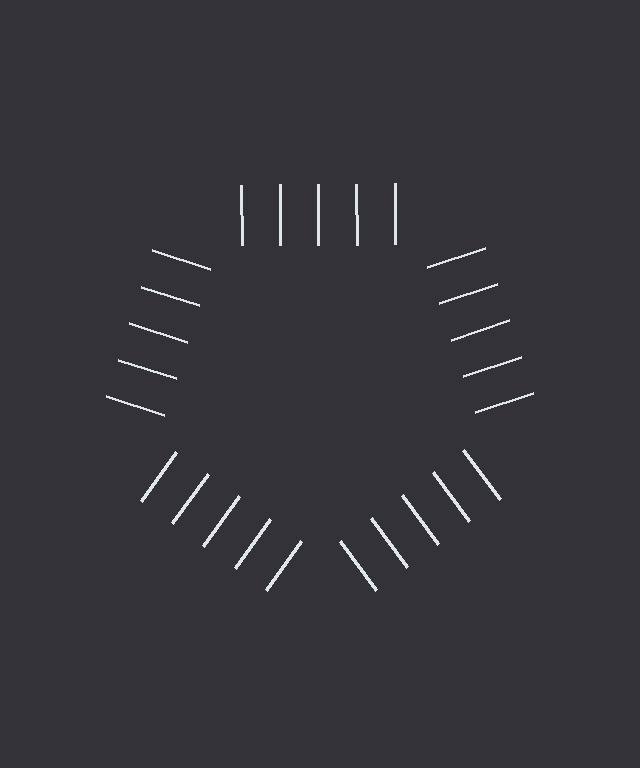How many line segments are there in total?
25 — 5 along each of the 5 edges.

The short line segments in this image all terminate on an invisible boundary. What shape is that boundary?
An illusory pentagon — the line segments terminate on its edges but no continuous stroke is drawn.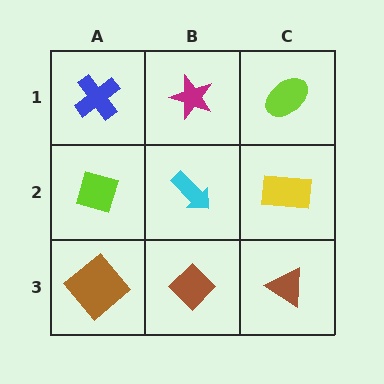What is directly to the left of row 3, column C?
A brown diamond.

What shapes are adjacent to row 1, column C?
A yellow rectangle (row 2, column C), a magenta star (row 1, column B).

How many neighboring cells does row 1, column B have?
3.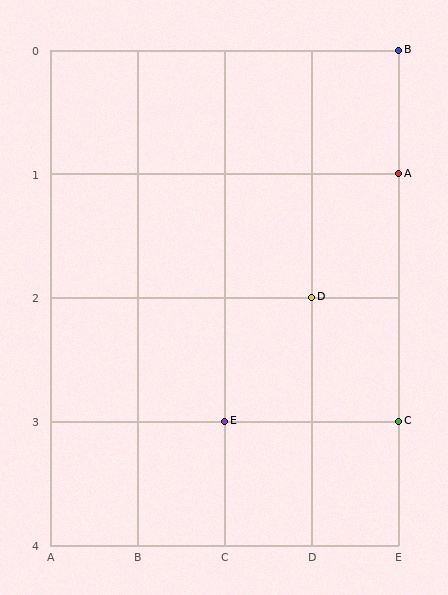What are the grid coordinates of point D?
Point D is at grid coordinates (D, 2).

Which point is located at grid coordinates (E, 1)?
Point A is at (E, 1).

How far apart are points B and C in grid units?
Points B and C are 3 rows apart.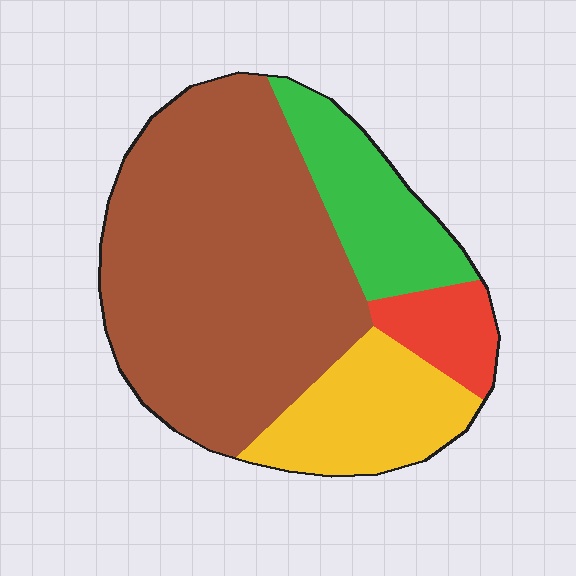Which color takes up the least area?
Red, at roughly 10%.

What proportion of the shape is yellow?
Yellow covers about 15% of the shape.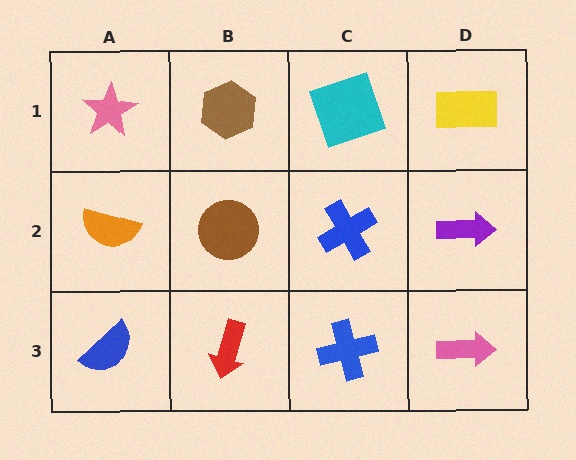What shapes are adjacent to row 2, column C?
A cyan square (row 1, column C), a blue cross (row 3, column C), a brown circle (row 2, column B), a purple arrow (row 2, column D).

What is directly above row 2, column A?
A pink star.